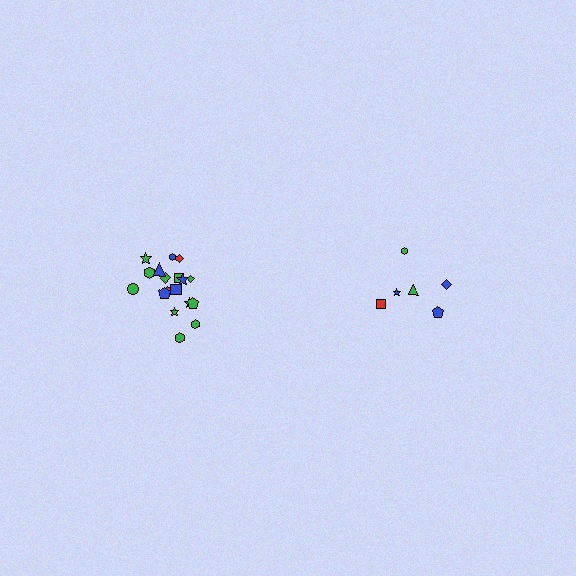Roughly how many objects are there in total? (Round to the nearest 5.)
Roughly 25 objects in total.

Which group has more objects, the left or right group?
The left group.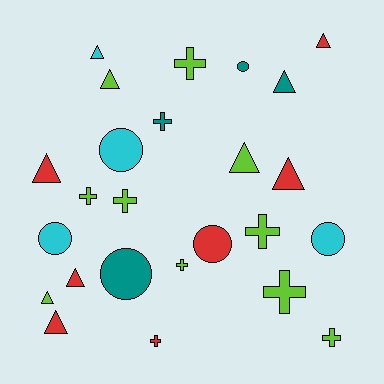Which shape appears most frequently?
Triangle, with 10 objects.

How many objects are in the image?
There are 25 objects.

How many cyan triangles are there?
There is 1 cyan triangle.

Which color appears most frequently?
Lime, with 10 objects.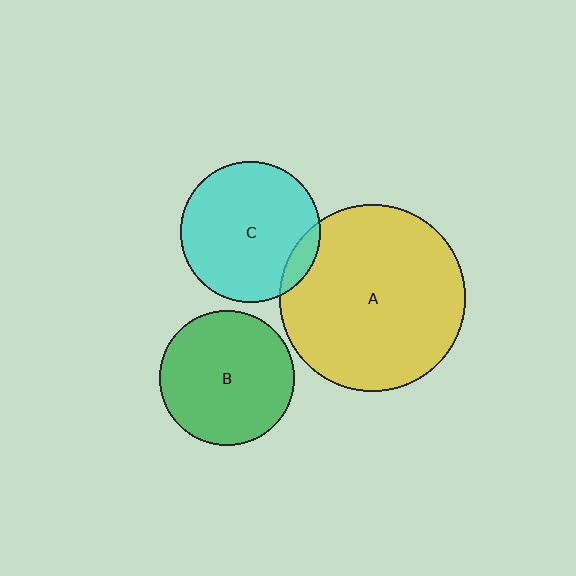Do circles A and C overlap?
Yes.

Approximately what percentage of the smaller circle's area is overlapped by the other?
Approximately 10%.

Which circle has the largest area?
Circle A (yellow).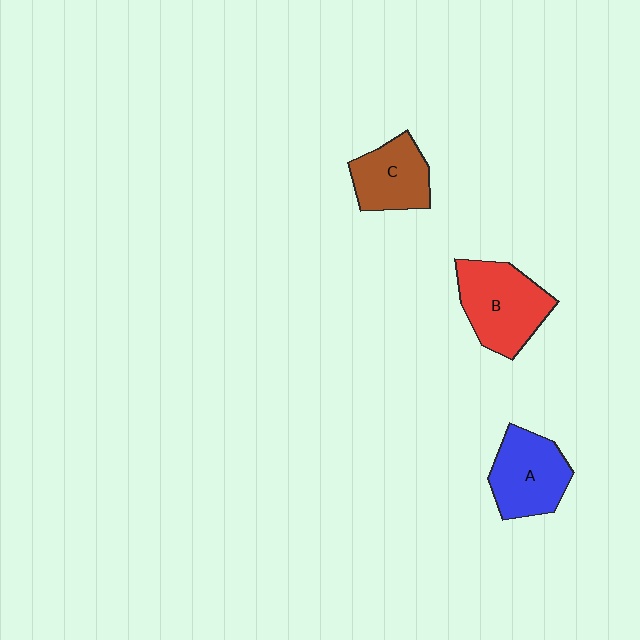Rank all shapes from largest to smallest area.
From largest to smallest: B (red), A (blue), C (brown).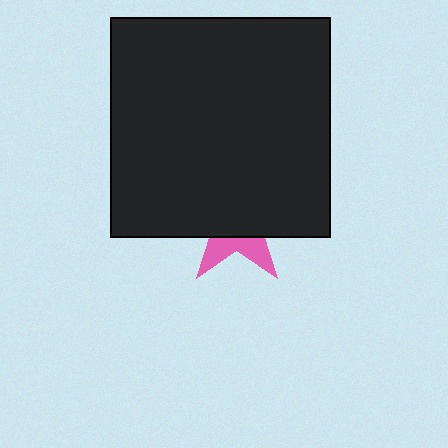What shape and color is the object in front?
The object in front is a black square.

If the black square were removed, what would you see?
You would see the complete pink star.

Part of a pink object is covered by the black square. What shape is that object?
It is a star.